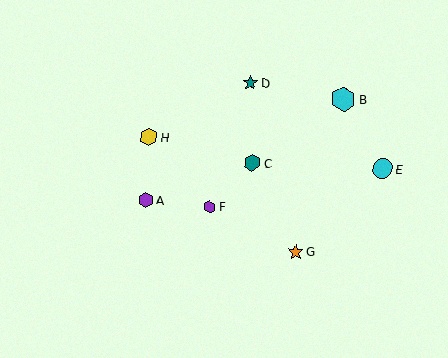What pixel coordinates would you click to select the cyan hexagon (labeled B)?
Click at (344, 99) to select the cyan hexagon B.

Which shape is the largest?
The cyan hexagon (labeled B) is the largest.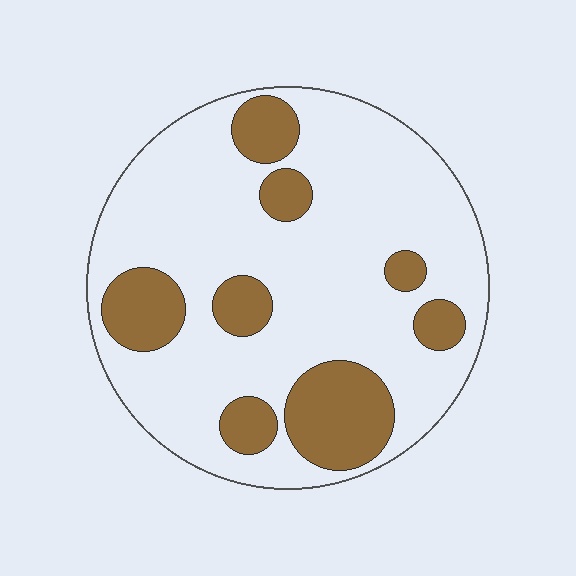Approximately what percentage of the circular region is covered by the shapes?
Approximately 25%.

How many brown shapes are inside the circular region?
8.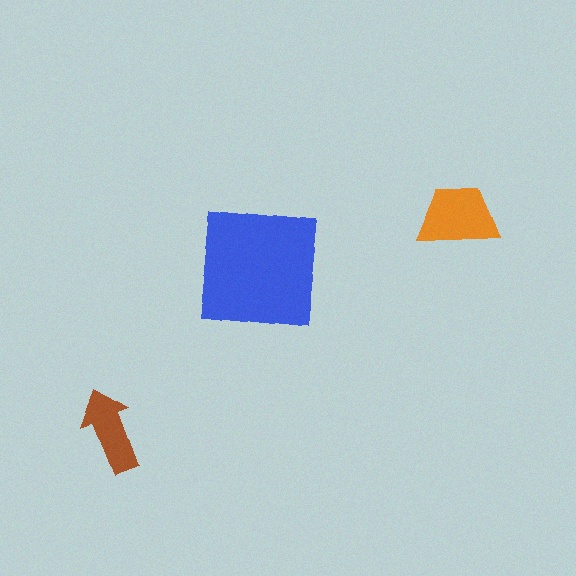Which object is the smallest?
The brown arrow.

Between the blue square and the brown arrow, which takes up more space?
The blue square.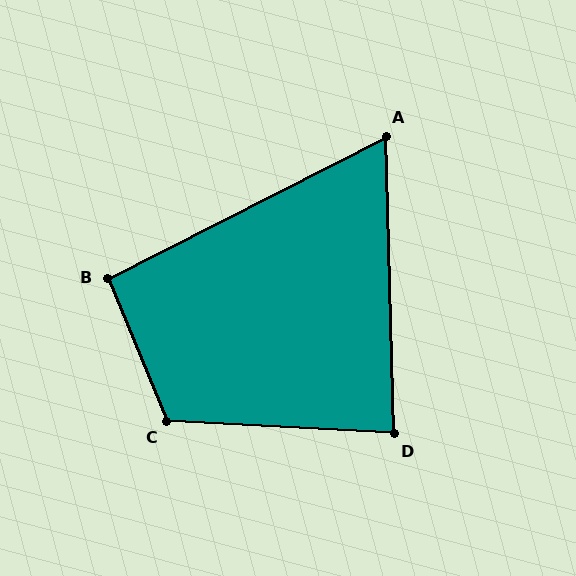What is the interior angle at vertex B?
Approximately 95 degrees (approximately right).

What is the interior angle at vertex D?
Approximately 85 degrees (approximately right).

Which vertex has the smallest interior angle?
A, at approximately 64 degrees.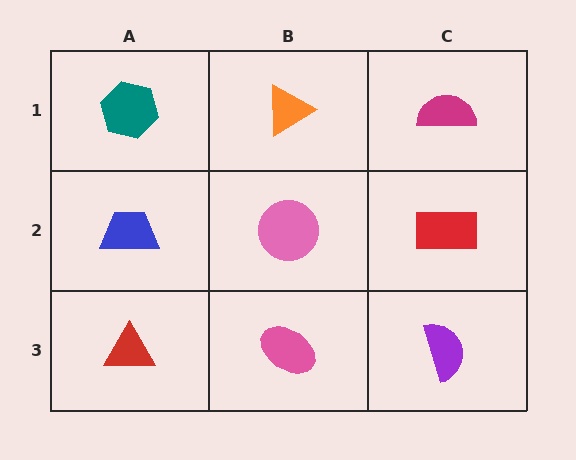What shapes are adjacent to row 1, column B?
A pink circle (row 2, column B), a teal hexagon (row 1, column A), a magenta semicircle (row 1, column C).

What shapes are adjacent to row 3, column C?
A red rectangle (row 2, column C), a pink ellipse (row 3, column B).